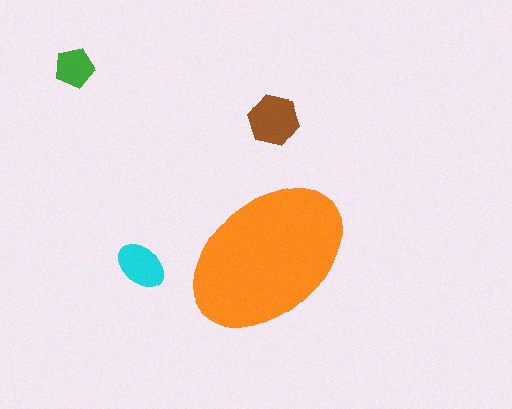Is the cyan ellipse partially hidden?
No, the cyan ellipse is fully visible.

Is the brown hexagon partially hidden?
No, the brown hexagon is fully visible.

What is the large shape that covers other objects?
An orange ellipse.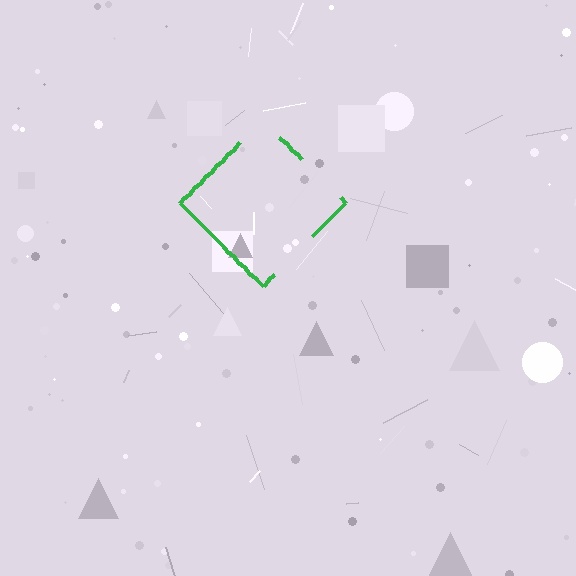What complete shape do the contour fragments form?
The contour fragments form a diamond.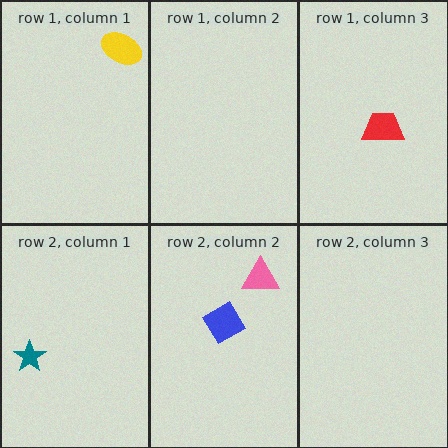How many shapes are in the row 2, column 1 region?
1.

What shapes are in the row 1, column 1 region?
The yellow ellipse.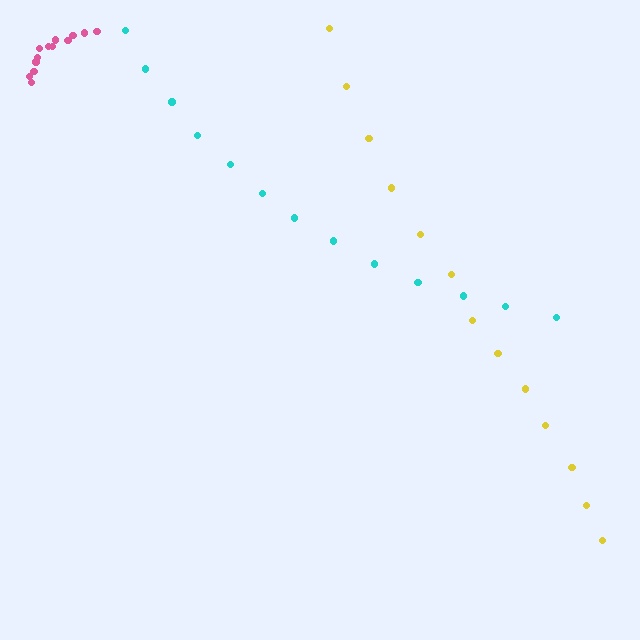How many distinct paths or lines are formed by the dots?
There are 3 distinct paths.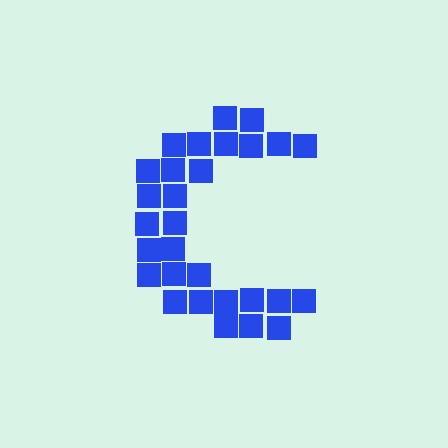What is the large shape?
The large shape is the letter C.